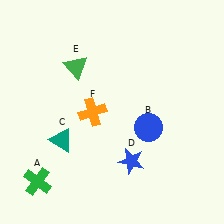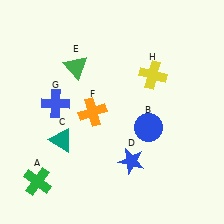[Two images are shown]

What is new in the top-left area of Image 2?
A blue cross (G) was added in the top-left area of Image 2.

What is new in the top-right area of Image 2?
A yellow cross (H) was added in the top-right area of Image 2.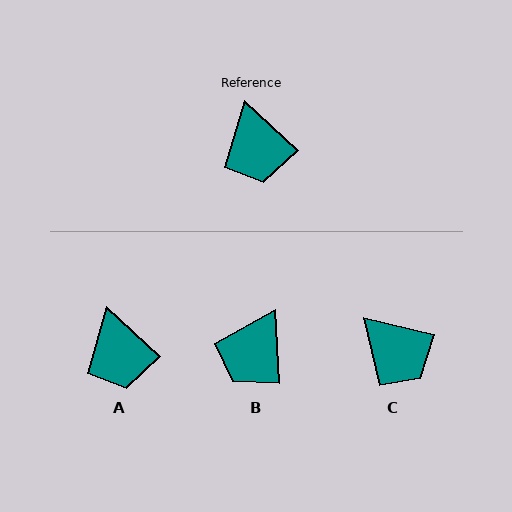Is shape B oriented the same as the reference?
No, it is off by about 45 degrees.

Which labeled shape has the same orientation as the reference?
A.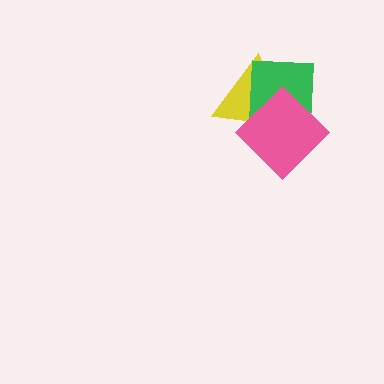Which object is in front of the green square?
The pink diamond is in front of the green square.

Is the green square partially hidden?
Yes, it is partially covered by another shape.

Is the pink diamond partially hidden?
No, no other shape covers it.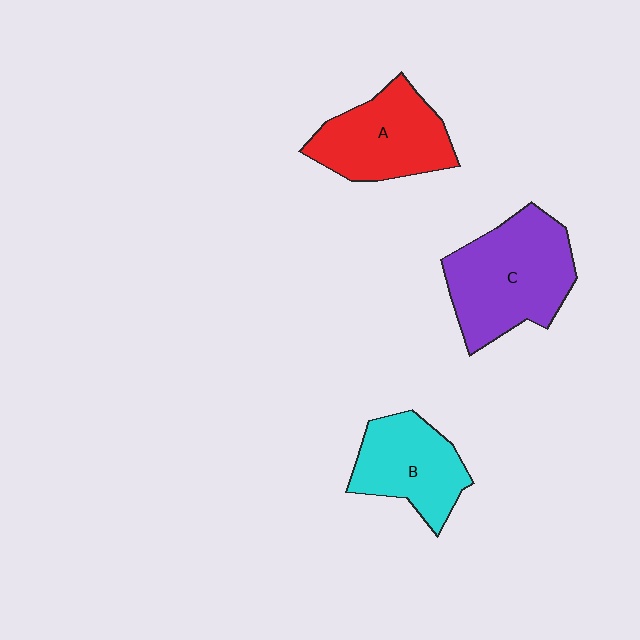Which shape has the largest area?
Shape C (purple).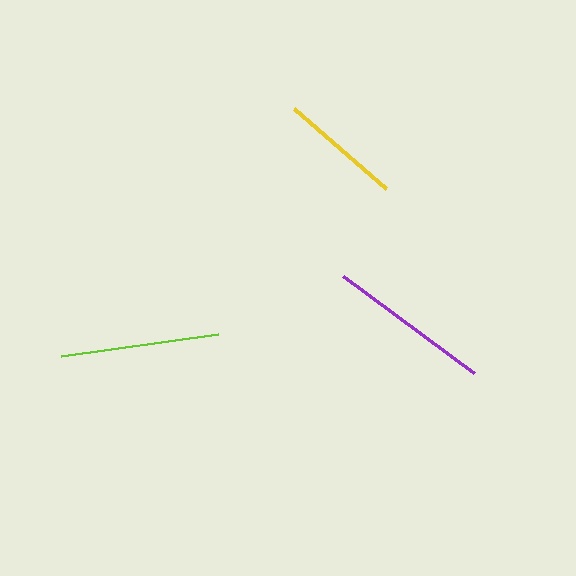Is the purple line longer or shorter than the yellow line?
The purple line is longer than the yellow line.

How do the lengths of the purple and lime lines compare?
The purple and lime lines are approximately the same length.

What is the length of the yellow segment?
The yellow segment is approximately 123 pixels long.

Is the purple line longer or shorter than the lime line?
The purple line is longer than the lime line.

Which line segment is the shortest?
The yellow line is the shortest at approximately 123 pixels.